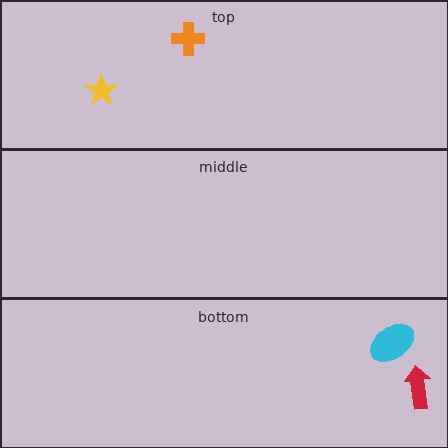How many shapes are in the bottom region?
2.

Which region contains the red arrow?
The bottom region.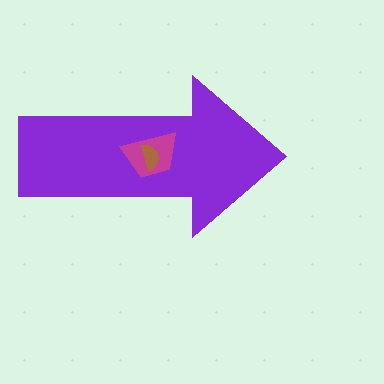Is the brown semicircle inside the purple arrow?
Yes.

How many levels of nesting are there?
3.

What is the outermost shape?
The purple arrow.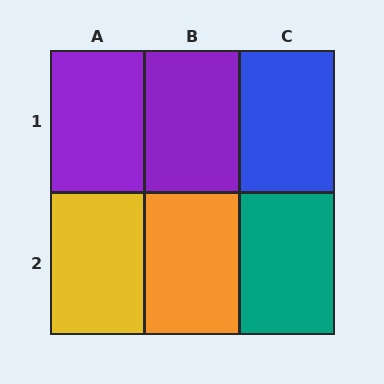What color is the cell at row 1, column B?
Purple.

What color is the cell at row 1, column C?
Blue.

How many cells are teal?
1 cell is teal.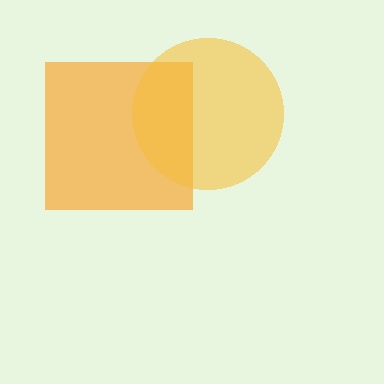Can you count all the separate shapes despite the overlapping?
Yes, there are 2 separate shapes.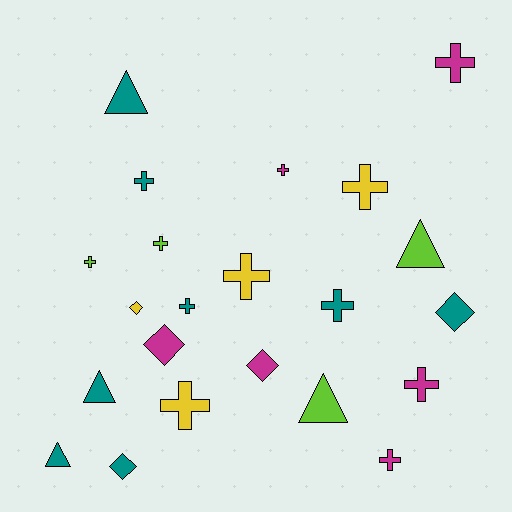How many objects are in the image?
There are 22 objects.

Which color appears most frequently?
Teal, with 8 objects.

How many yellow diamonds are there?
There is 1 yellow diamond.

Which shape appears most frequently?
Cross, with 12 objects.